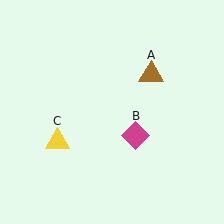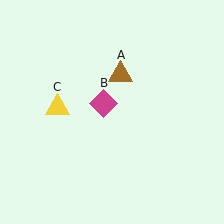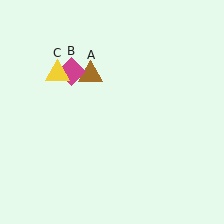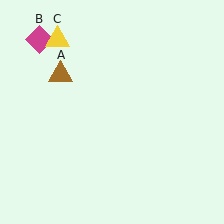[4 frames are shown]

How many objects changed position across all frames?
3 objects changed position: brown triangle (object A), magenta diamond (object B), yellow triangle (object C).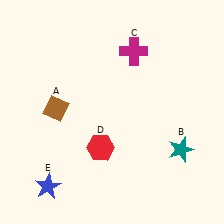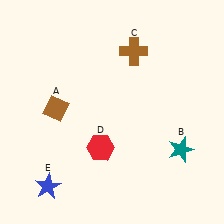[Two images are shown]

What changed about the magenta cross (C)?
In Image 1, C is magenta. In Image 2, it changed to brown.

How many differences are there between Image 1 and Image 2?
There is 1 difference between the two images.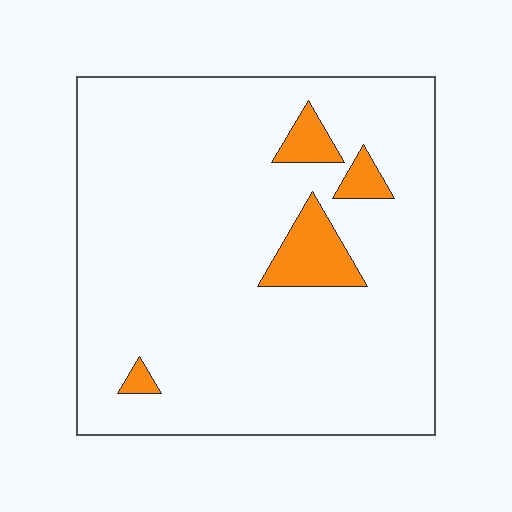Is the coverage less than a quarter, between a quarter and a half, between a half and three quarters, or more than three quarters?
Less than a quarter.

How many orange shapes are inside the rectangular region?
4.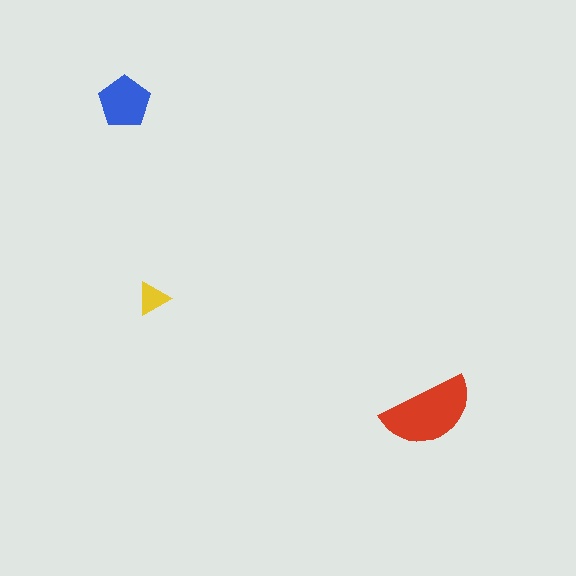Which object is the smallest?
The yellow triangle.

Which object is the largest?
The red semicircle.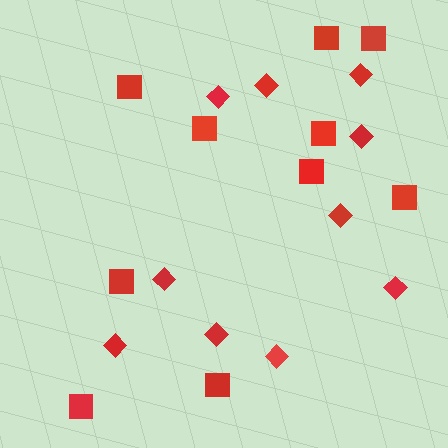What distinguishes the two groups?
There are 2 groups: one group of diamonds (10) and one group of squares (10).